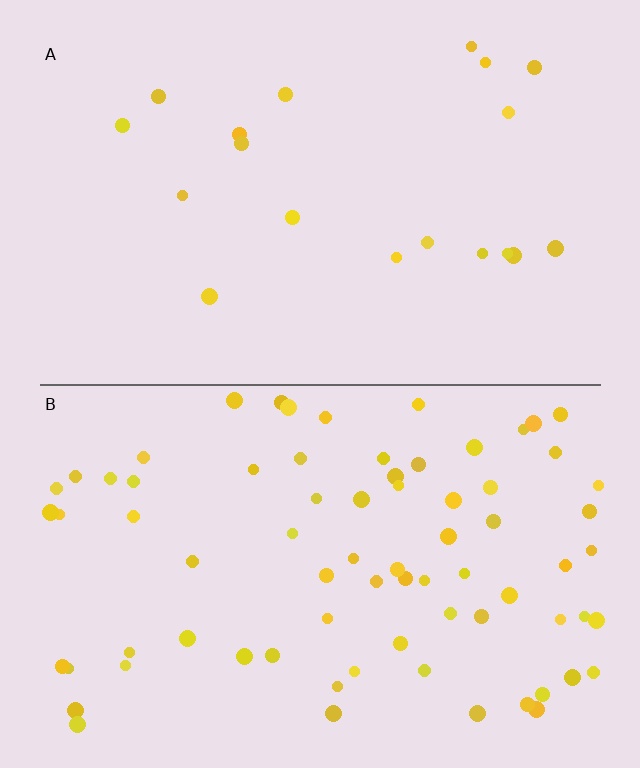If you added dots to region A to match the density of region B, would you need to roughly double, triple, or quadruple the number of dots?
Approximately quadruple.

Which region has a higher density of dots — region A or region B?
B (the bottom).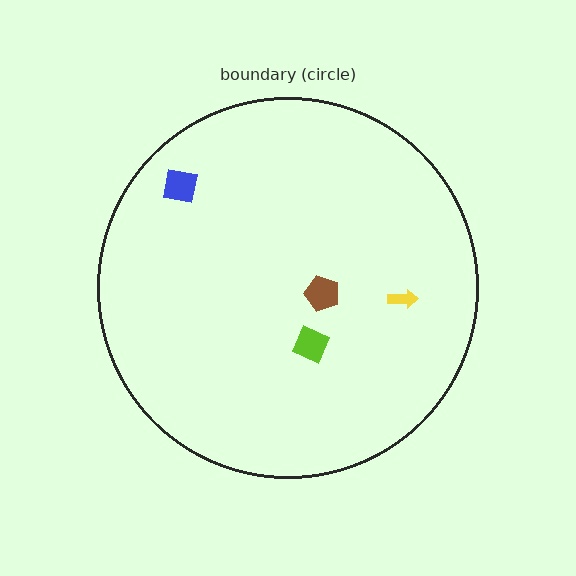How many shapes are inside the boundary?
4 inside, 0 outside.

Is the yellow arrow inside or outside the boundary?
Inside.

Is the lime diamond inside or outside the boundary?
Inside.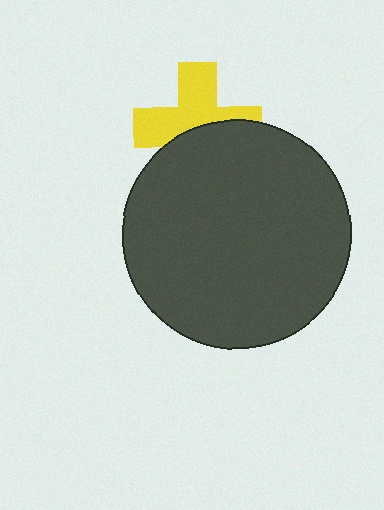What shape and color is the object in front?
The object in front is a dark gray circle.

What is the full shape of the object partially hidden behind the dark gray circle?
The partially hidden object is a yellow cross.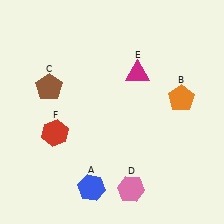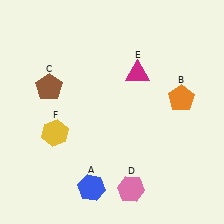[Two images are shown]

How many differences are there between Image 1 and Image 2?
There is 1 difference between the two images.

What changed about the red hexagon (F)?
In Image 1, F is red. In Image 2, it changed to yellow.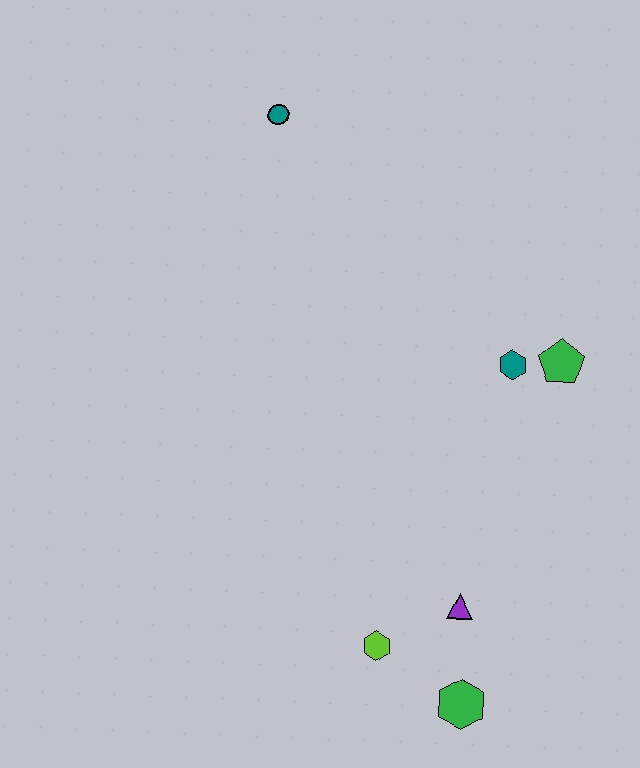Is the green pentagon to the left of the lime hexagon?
No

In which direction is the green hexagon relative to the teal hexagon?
The green hexagon is below the teal hexagon.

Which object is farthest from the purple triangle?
The teal circle is farthest from the purple triangle.